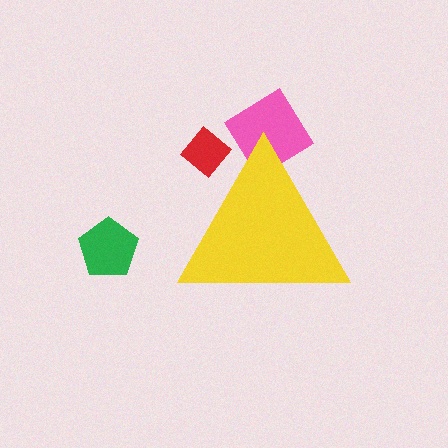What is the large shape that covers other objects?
A yellow triangle.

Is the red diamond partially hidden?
Yes, the red diamond is partially hidden behind the yellow triangle.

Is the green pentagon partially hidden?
No, the green pentagon is fully visible.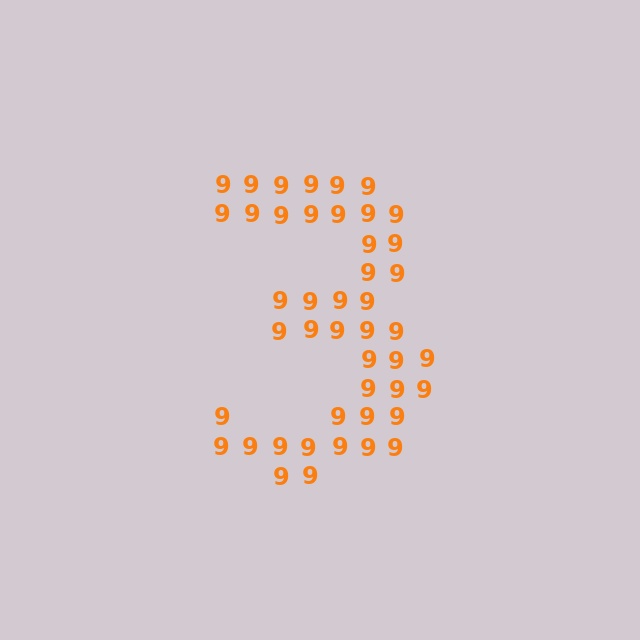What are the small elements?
The small elements are digit 9's.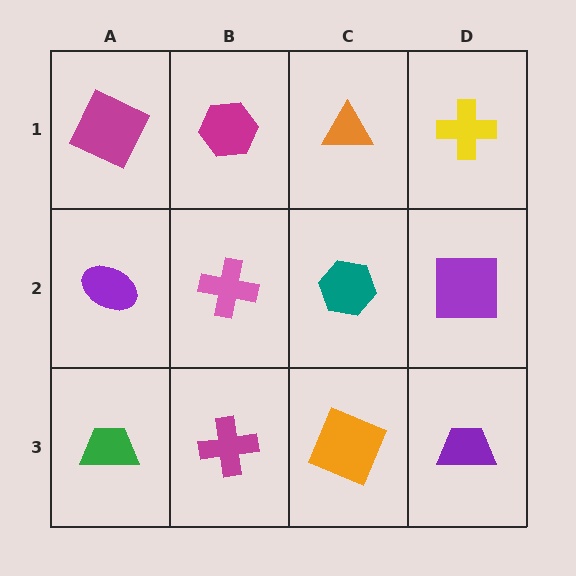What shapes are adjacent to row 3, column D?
A purple square (row 2, column D), an orange square (row 3, column C).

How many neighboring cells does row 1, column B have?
3.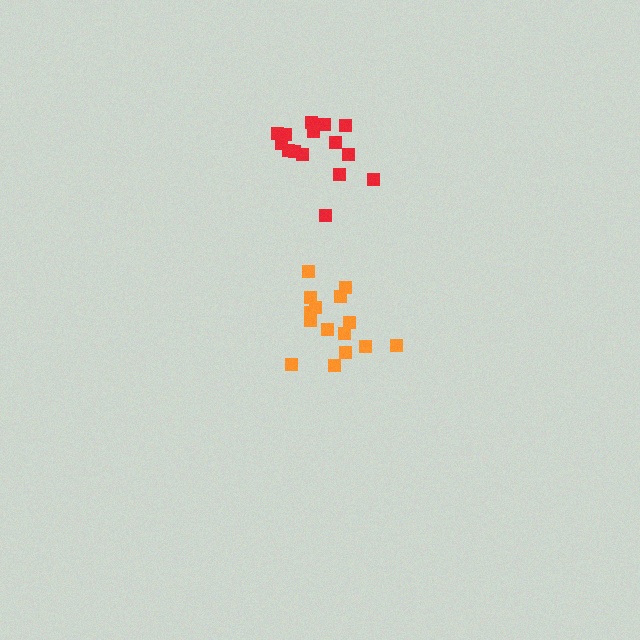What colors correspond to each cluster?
The clusters are colored: orange, red.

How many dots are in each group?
Group 1: 15 dots, Group 2: 15 dots (30 total).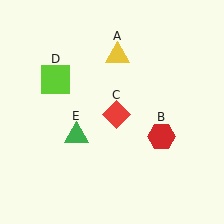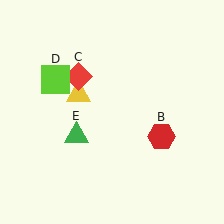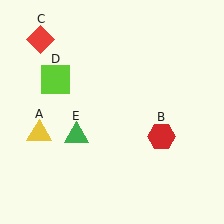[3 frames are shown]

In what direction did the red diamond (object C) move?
The red diamond (object C) moved up and to the left.